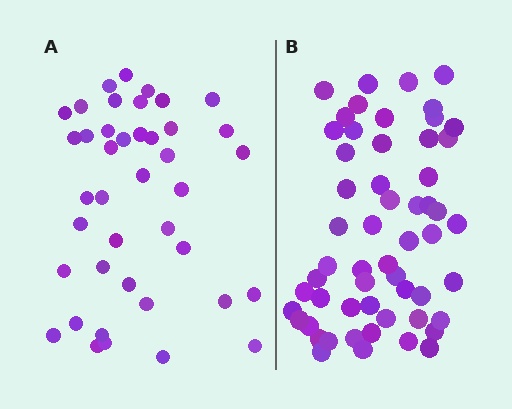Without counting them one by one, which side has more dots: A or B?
Region B (the right region) has more dots.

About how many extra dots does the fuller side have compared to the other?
Region B has approximately 15 more dots than region A.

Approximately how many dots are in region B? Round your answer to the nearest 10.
About 60 dots. (The exact count is 56, which rounds to 60.)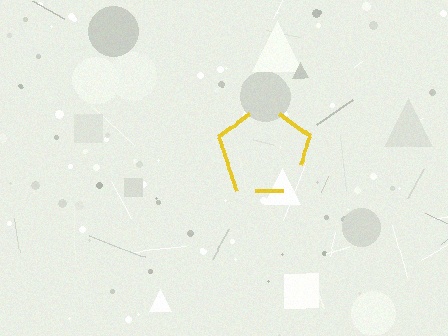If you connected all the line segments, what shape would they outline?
They would outline a pentagon.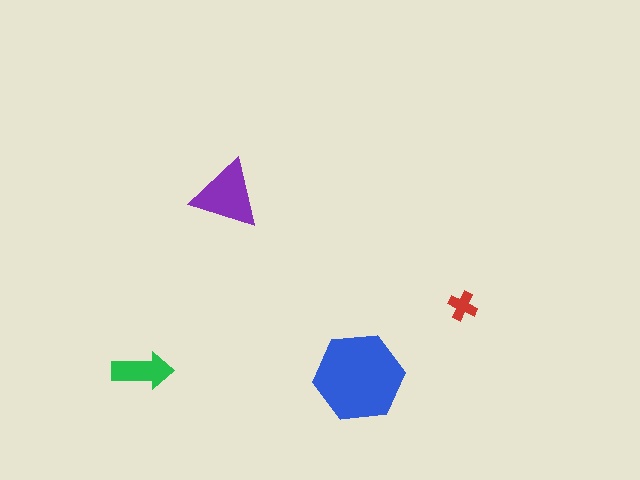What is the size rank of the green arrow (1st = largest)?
3rd.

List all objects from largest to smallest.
The blue hexagon, the purple triangle, the green arrow, the red cross.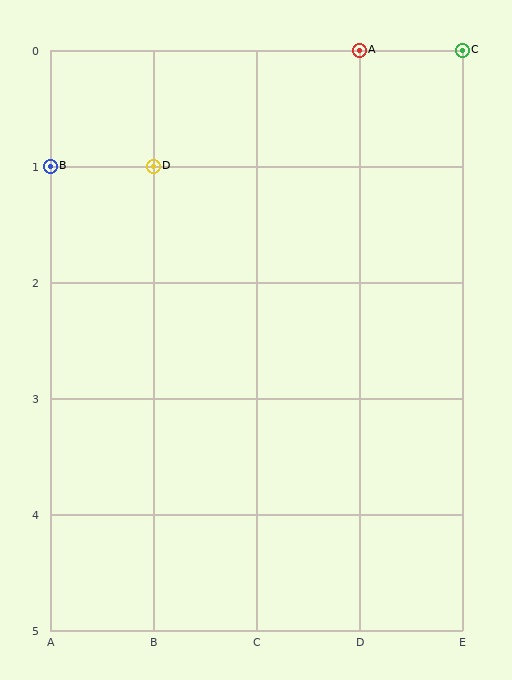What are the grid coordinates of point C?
Point C is at grid coordinates (E, 0).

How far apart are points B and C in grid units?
Points B and C are 4 columns and 1 row apart (about 4.1 grid units diagonally).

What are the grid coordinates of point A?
Point A is at grid coordinates (D, 0).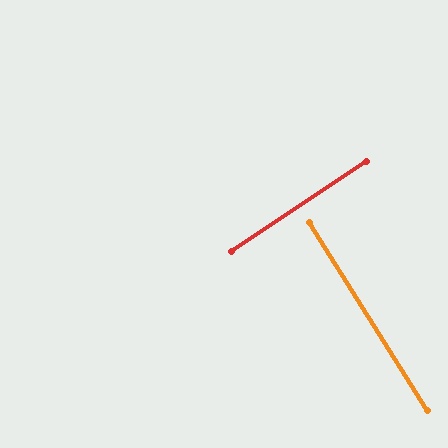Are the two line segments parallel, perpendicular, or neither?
Perpendicular — they meet at approximately 89°.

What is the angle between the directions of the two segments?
Approximately 89 degrees.